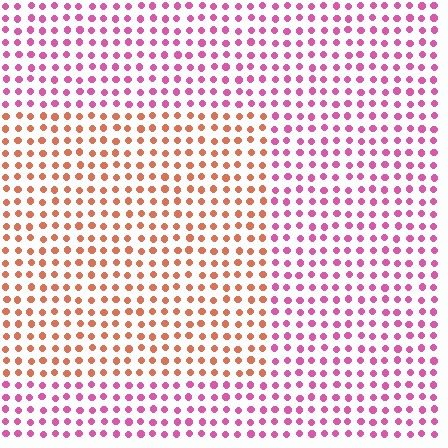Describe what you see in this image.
The image is filled with small pink elements in a uniform arrangement. A rectangle-shaped region is visible where the elements are tinted to a slightly different hue, forming a subtle color boundary.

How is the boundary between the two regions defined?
The boundary is defined purely by a slight shift in hue (about 52 degrees). Spacing, size, and orientation are identical on both sides.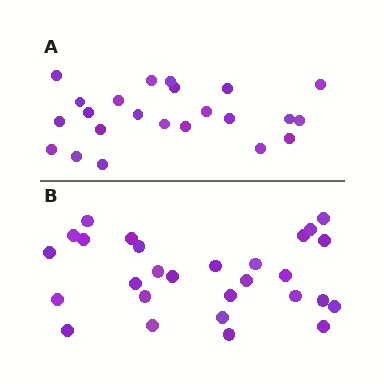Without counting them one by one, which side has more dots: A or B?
Region B (the bottom region) has more dots.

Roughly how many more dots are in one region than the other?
Region B has about 5 more dots than region A.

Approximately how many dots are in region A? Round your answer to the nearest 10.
About 20 dots. (The exact count is 23, which rounds to 20.)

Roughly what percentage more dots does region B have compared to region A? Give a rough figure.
About 20% more.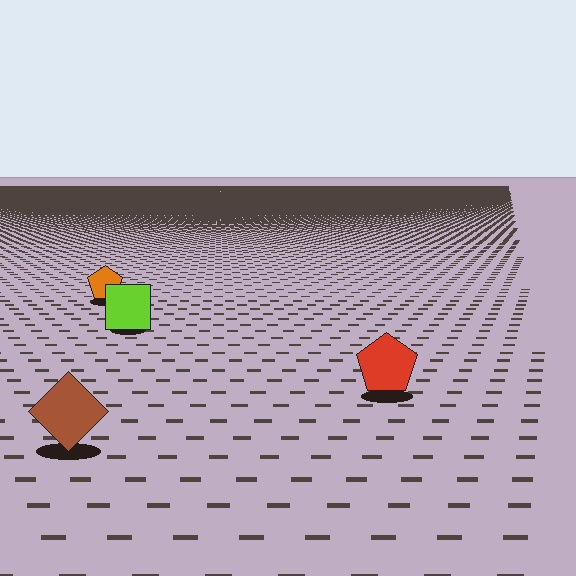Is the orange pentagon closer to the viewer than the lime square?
No. The lime square is closer — you can tell from the texture gradient: the ground texture is coarser near it.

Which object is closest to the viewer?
The brown diamond is closest. The texture marks near it are larger and more spread out.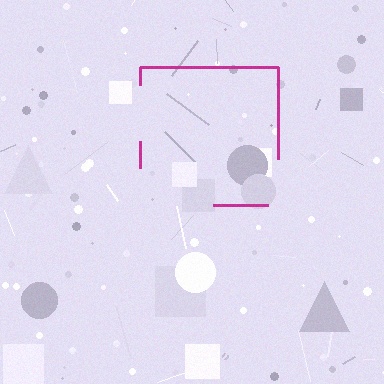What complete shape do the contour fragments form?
The contour fragments form a square.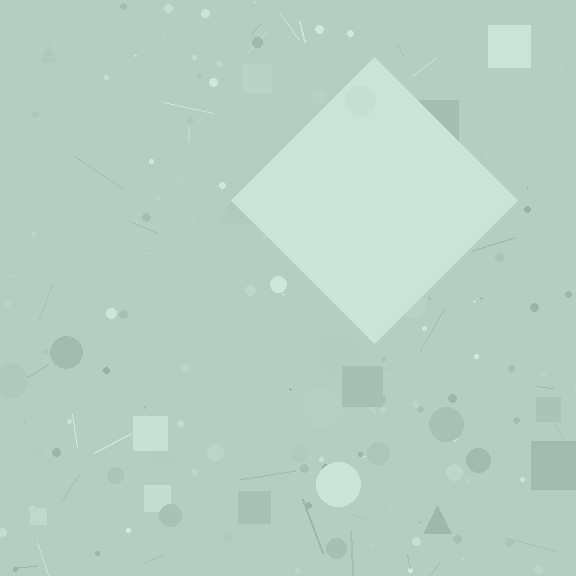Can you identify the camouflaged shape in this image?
The camouflaged shape is a diamond.